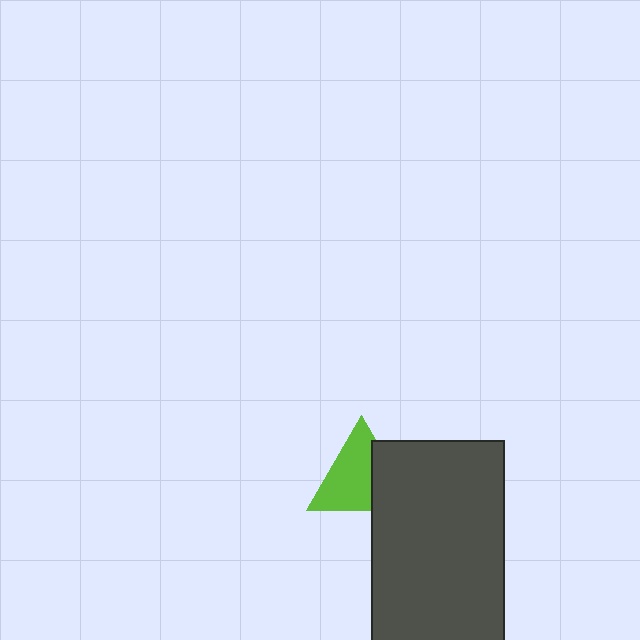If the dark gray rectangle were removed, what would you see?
You would see the complete lime triangle.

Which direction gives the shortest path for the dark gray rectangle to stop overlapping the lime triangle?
Moving right gives the shortest separation.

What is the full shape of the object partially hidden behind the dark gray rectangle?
The partially hidden object is a lime triangle.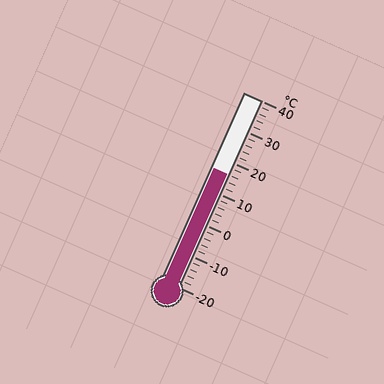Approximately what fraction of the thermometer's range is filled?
The thermometer is filled to approximately 60% of its range.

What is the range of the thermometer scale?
The thermometer scale ranges from -20°C to 40°C.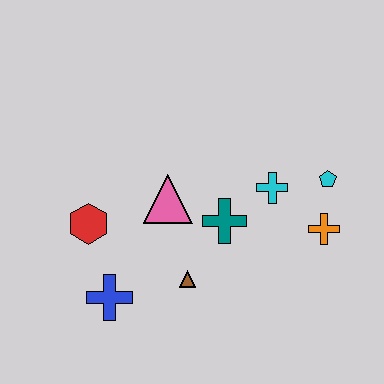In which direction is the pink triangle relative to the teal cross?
The pink triangle is to the left of the teal cross.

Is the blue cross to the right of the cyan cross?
No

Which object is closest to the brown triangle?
The teal cross is closest to the brown triangle.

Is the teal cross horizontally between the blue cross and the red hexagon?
No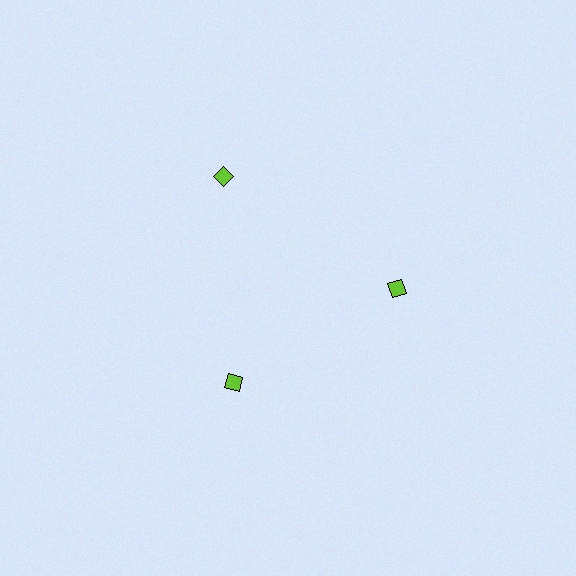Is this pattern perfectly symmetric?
No. The 3 lime diamonds are arranged in a ring, but one element near the 11 o'clock position is pushed outward from the center, breaking the 3-fold rotational symmetry.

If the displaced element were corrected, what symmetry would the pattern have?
It would have 3-fold rotational symmetry — the pattern would map onto itself every 120 degrees.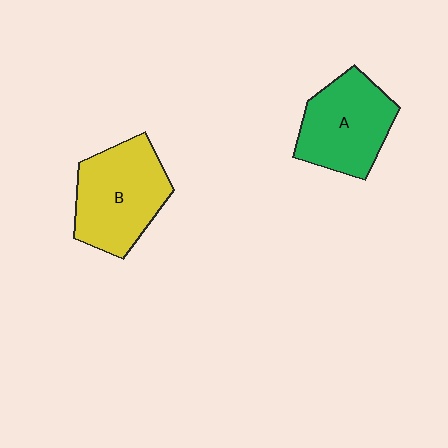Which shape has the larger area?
Shape B (yellow).